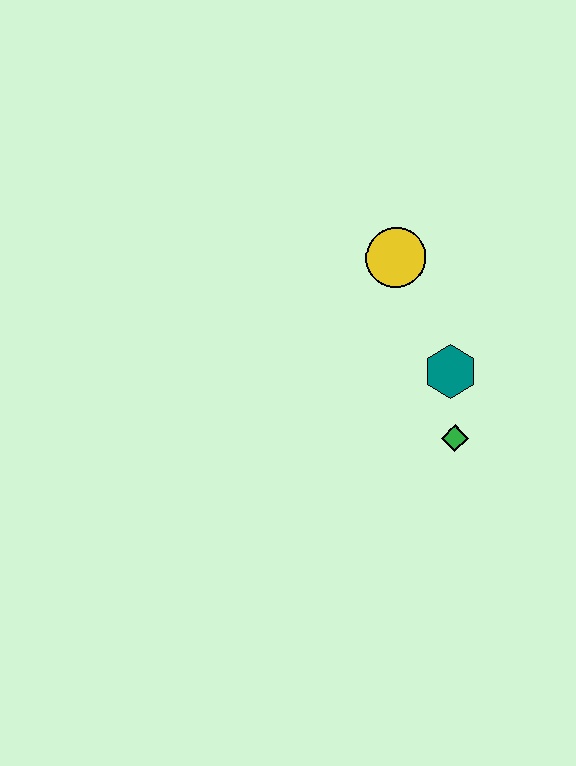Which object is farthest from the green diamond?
The yellow circle is farthest from the green diamond.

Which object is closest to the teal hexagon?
The green diamond is closest to the teal hexagon.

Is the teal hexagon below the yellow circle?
Yes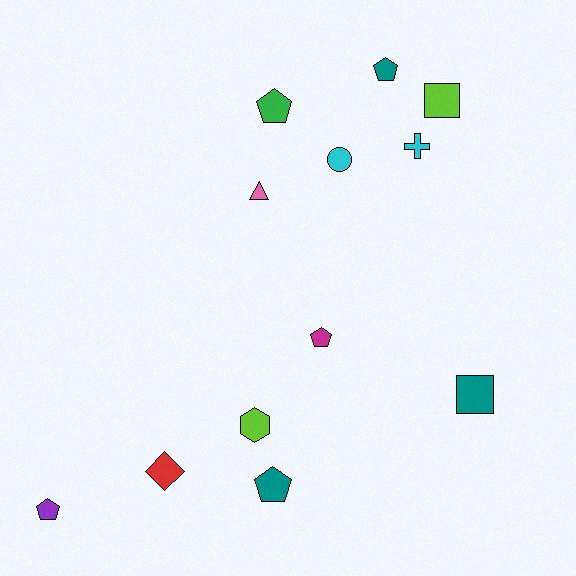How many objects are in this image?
There are 12 objects.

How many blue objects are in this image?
There are no blue objects.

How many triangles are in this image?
There is 1 triangle.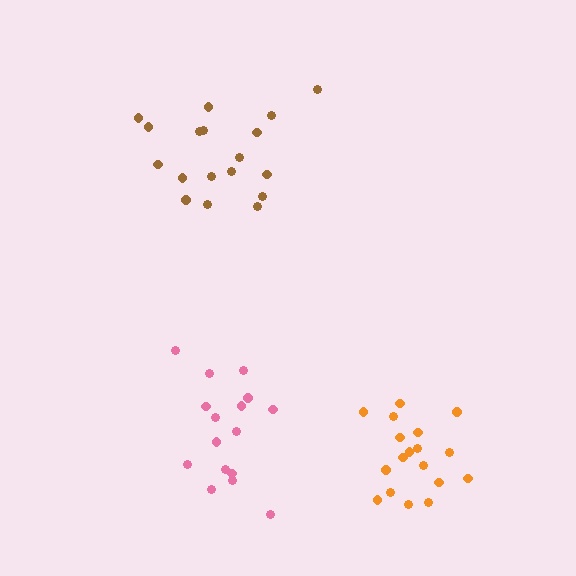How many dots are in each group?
Group 1: 18 dots, Group 2: 16 dots, Group 3: 18 dots (52 total).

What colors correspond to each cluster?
The clusters are colored: brown, pink, orange.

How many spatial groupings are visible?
There are 3 spatial groupings.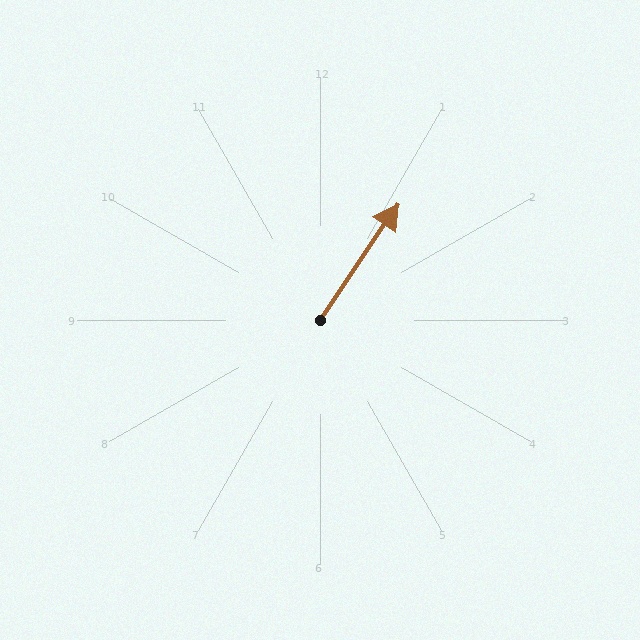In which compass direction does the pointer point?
Northeast.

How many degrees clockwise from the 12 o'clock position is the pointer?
Approximately 34 degrees.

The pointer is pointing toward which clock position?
Roughly 1 o'clock.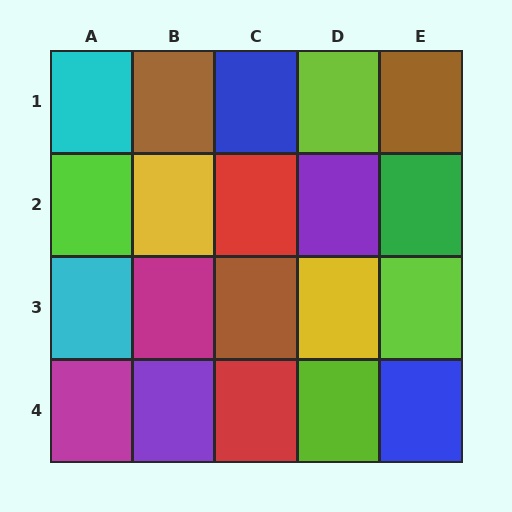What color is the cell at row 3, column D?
Yellow.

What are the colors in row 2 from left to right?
Lime, yellow, red, purple, green.